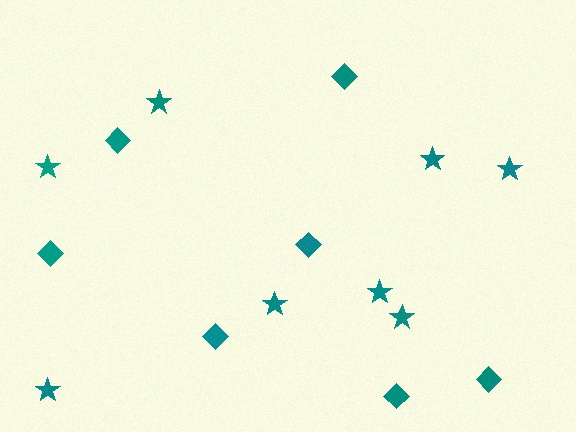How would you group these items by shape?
There are 2 groups: one group of stars (8) and one group of diamonds (7).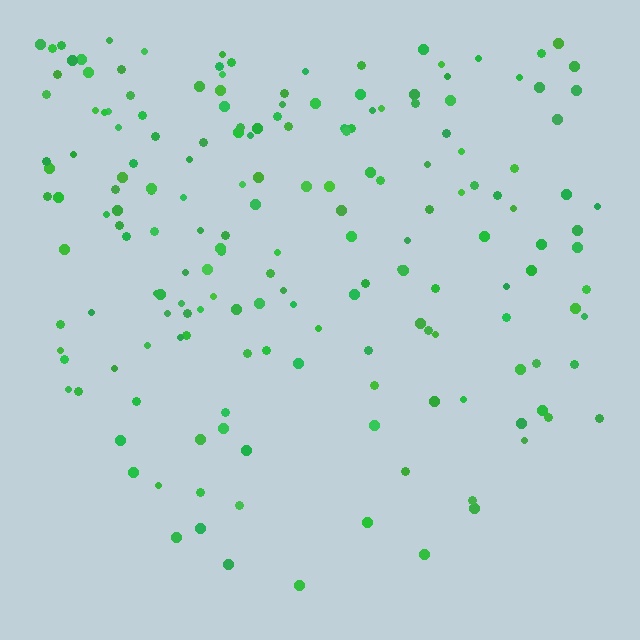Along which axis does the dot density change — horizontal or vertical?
Vertical.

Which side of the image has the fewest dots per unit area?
The bottom.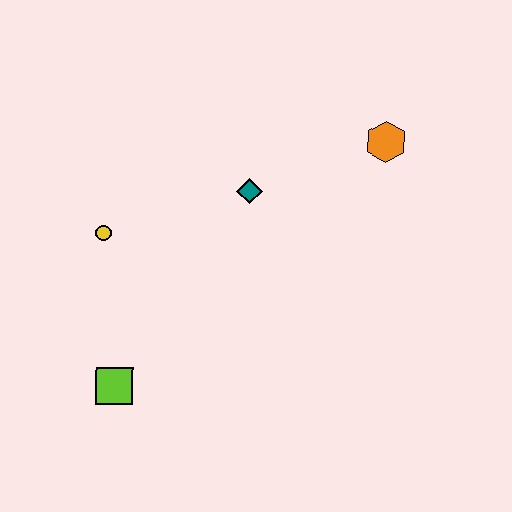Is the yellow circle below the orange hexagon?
Yes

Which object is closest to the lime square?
The yellow circle is closest to the lime square.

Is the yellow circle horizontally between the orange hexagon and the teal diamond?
No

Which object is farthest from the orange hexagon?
The lime square is farthest from the orange hexagon.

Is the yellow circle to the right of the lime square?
No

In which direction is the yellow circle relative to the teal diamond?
The yellow circle is to the left of the teal diamond.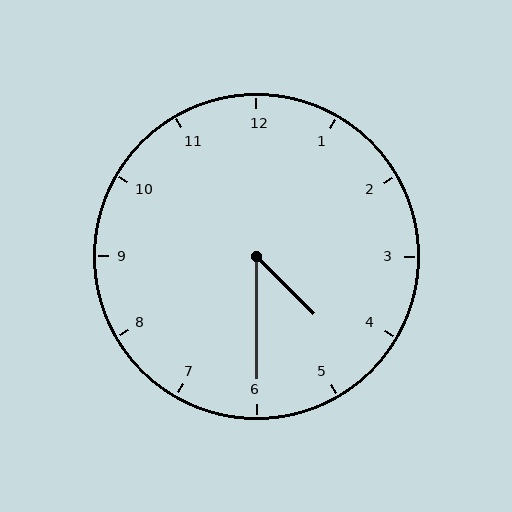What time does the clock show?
4:30.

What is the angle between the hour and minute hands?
Approximately 45 degrees.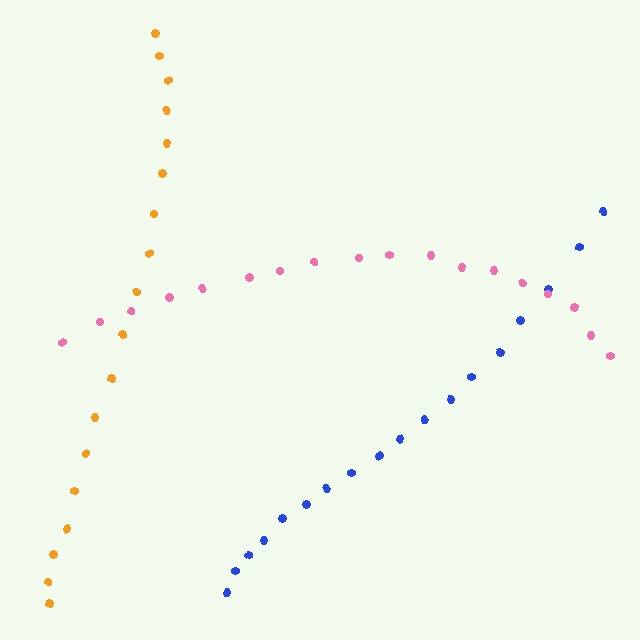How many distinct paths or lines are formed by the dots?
There are 3 distinct paths.